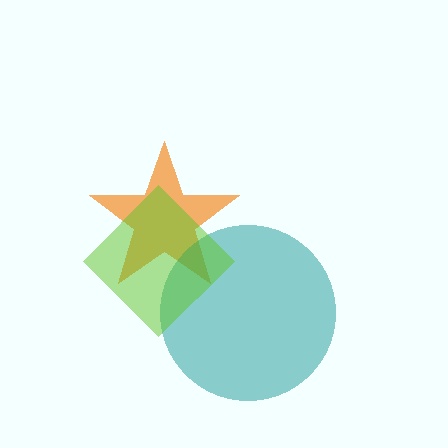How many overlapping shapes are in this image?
There are 3 overlapping shapes in the image.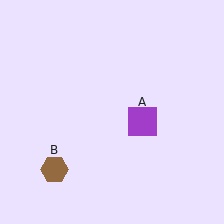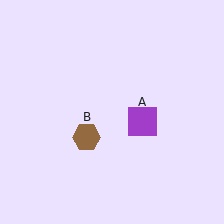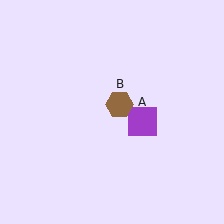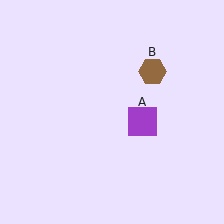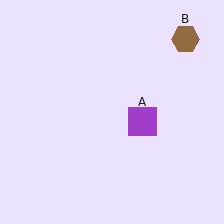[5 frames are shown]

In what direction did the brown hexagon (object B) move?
The brown hexagon (object B) moved up and to the right.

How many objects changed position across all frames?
1 object changed position: brown hexagon (object B).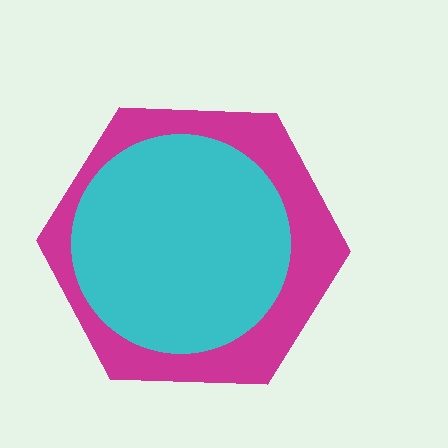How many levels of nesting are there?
2.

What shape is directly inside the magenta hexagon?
The cyan circle.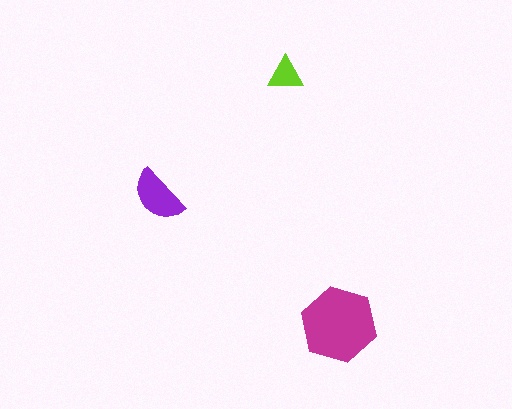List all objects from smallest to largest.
The lime triangle, the purple semicircle, the magenta hexagon.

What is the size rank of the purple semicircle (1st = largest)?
2nd.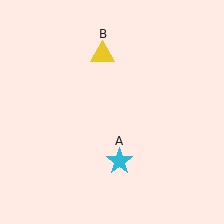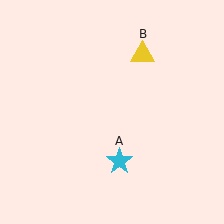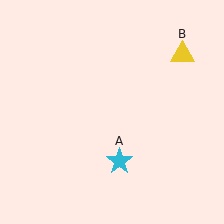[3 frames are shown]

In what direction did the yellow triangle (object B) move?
The yellow triangle (object B) moved right.